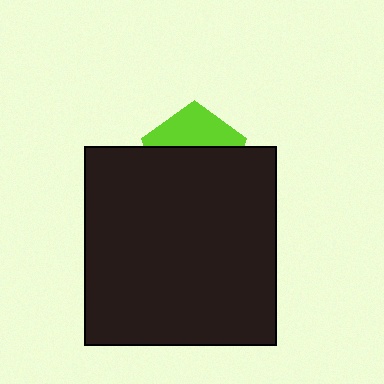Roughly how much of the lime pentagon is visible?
A small part of it is visible (roughly 37%).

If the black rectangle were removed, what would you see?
You would see the complete lime pentagon.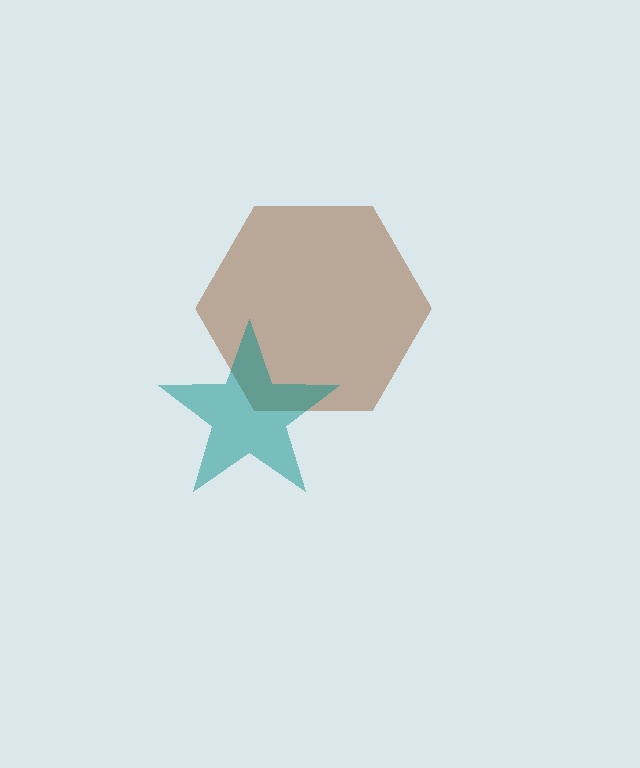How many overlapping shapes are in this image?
There are 2 overlapping shapes in the image.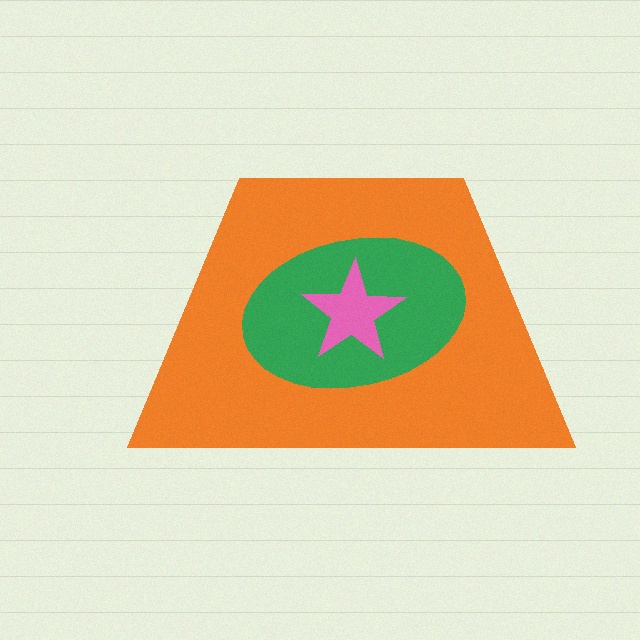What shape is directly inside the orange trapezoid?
The green ellipse.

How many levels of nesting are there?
3.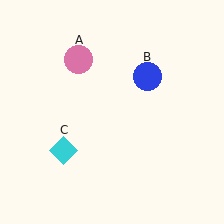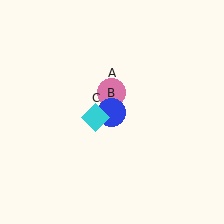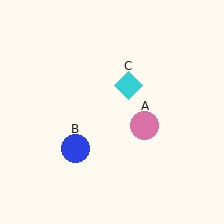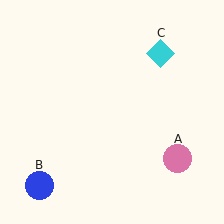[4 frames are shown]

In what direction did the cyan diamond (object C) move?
The cyan diamond (object C) moved up and to the right.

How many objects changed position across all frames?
3 objects changed position: pink circle (object A), blue circle (object B), cyan diamond (object C).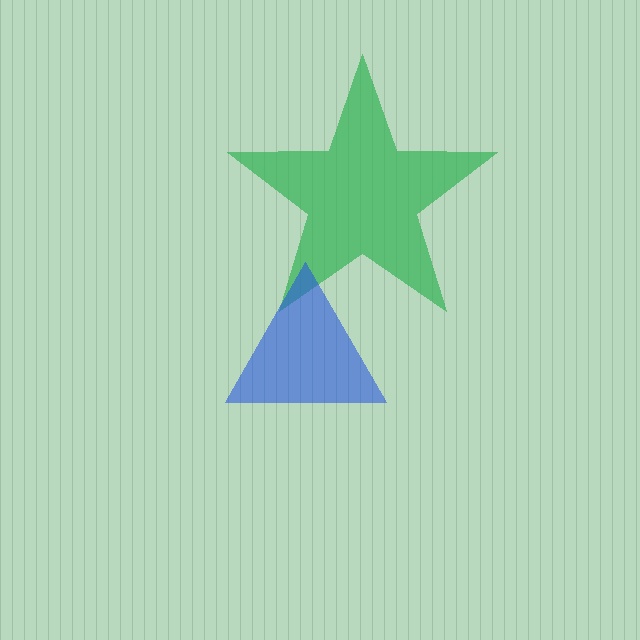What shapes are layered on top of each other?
The layered shapes are: a green star, a blue triangle.